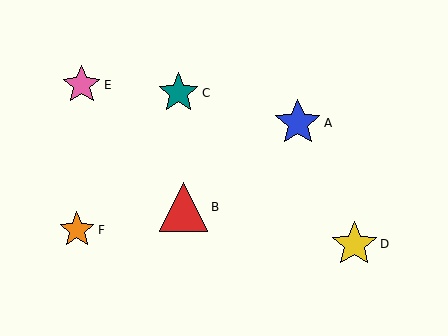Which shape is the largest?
The red triangle (labeled B) is the largest.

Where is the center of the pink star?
The center of the pink star is at (82, 85).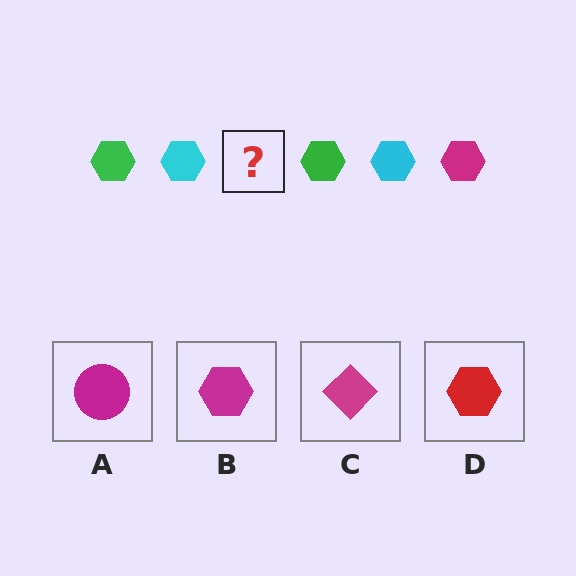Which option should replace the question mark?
Option B.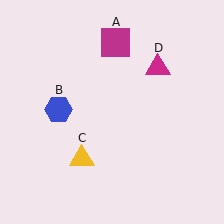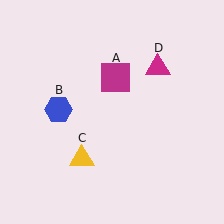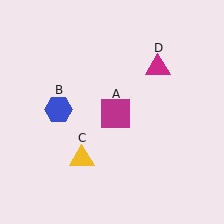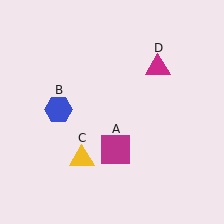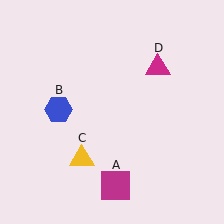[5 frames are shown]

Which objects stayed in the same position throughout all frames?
Blue hexagon (object B) and yellow triangle (object C) and magenta triangle (object D) remained stationary.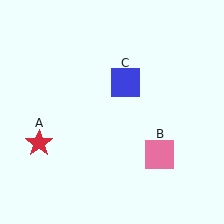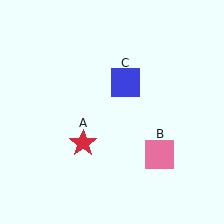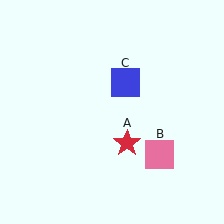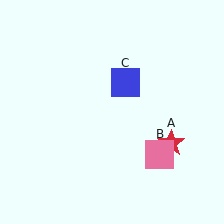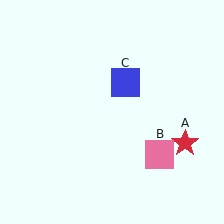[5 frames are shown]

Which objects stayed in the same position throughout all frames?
Pink square (object B) and blue square (object C) remained stationary.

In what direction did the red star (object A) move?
The red star (object A) moved right.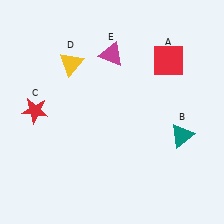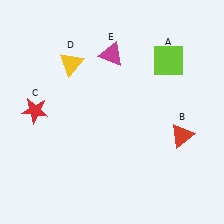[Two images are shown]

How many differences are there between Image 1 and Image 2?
There are 2 differences between the two images.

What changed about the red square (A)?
In Image 1, A is red. In Image 2, it changed to lime.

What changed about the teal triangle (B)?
In Image 1, B is teal. In Image 2, it changed to red.